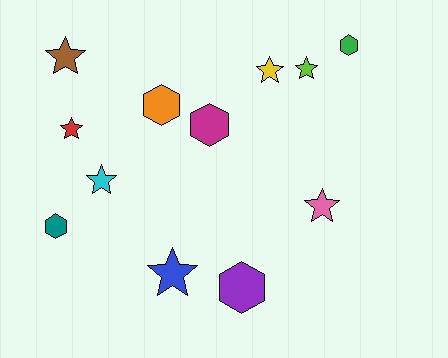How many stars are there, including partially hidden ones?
There are 7 stars.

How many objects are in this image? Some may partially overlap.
There are 12 objects.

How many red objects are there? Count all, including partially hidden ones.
There is 1 red object.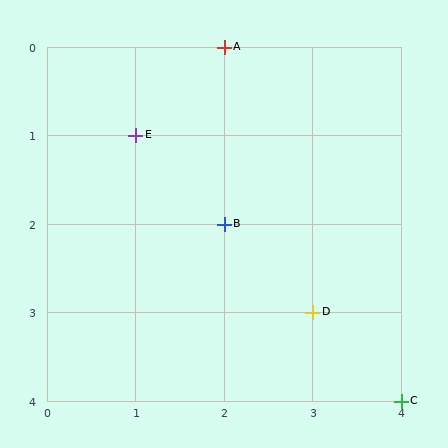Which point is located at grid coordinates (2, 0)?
Point A is at (2, 0).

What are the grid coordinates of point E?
Point E is at grid coordinates (1, 1).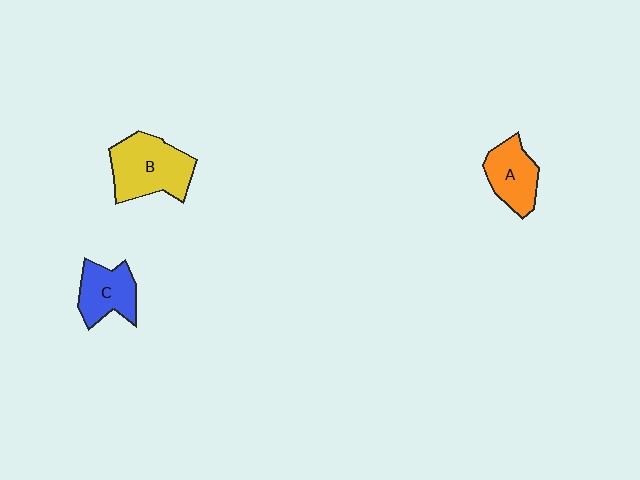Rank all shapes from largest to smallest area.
From largest to smallest: B (yellow), C (blue), A (orange).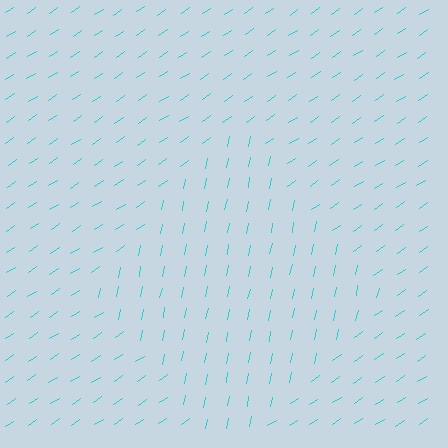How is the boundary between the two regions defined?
The boundary is defined purely by a change in line orientation (approximately 45 degrees difference). All lines are the same color and thickness.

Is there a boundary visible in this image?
Yes, there is a texture boundary formed by a change in line orientation.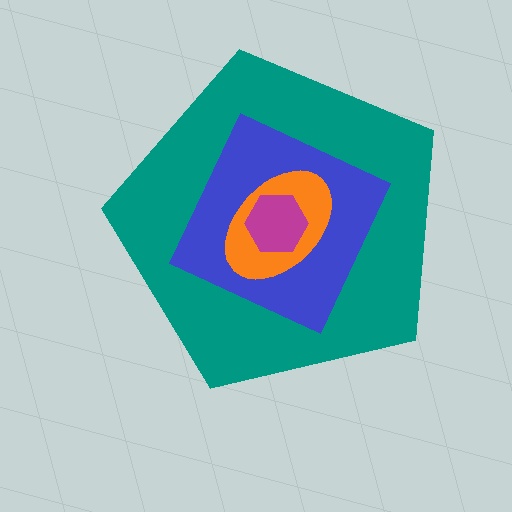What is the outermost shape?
The teal pentagon.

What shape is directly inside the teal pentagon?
The blue diamond.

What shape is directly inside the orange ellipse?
The magenta hexagon.